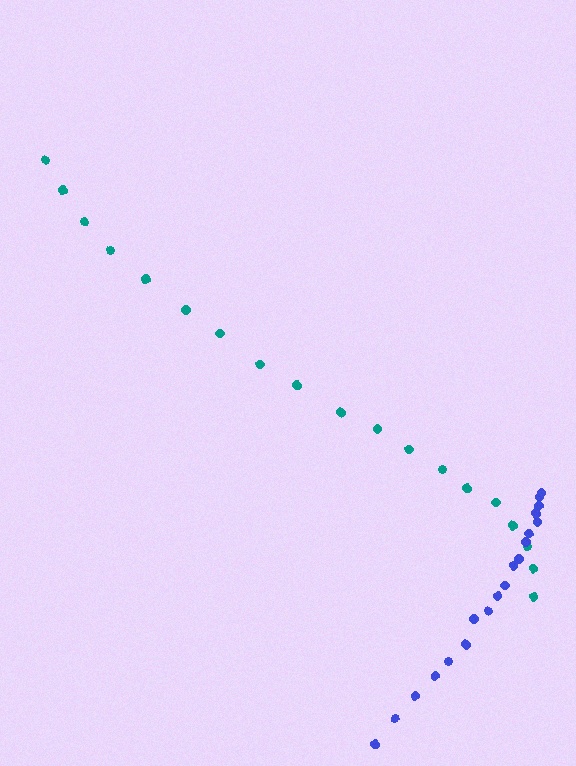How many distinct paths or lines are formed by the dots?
There are 2 distinct paths.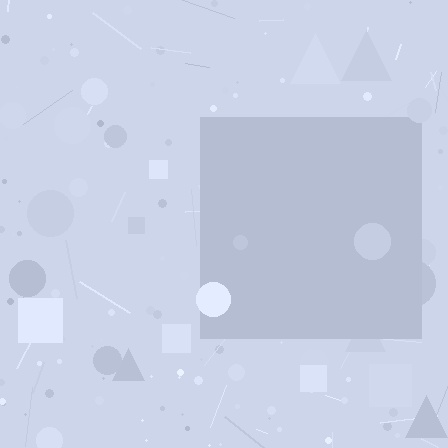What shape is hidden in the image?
A square is hidden in the image.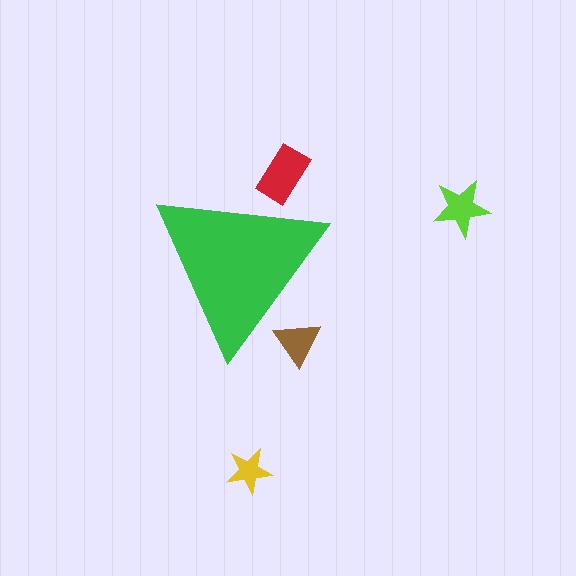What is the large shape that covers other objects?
A green triangle.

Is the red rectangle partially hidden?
Yes, the red rectangle is partially hidden behind the green triangle.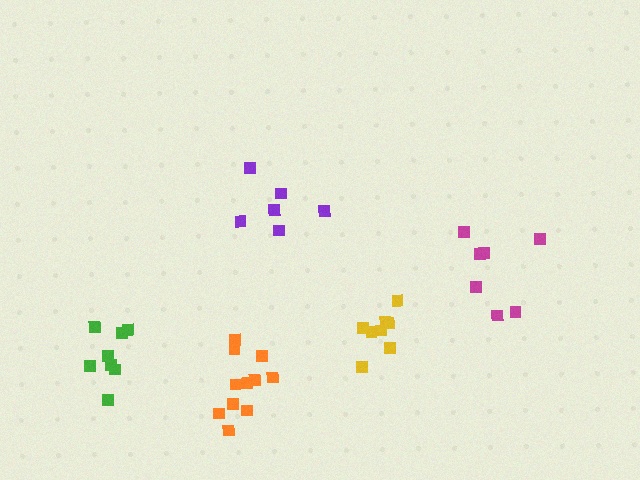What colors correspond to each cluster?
The clusters are colored: magenta, purple, green, yellow, orange.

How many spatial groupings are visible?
There are 5 spatial groupings.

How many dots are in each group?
Group 1: 7 dots, Group 2: 6 dots, Group 3: 8 dots, Group 4: 8 dots, Group 5: 11 dots (40 total).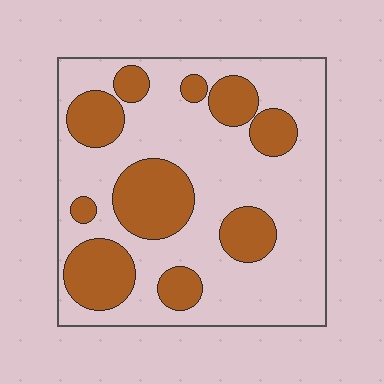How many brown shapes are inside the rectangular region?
10.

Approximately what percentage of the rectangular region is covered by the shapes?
Approximately 30%.